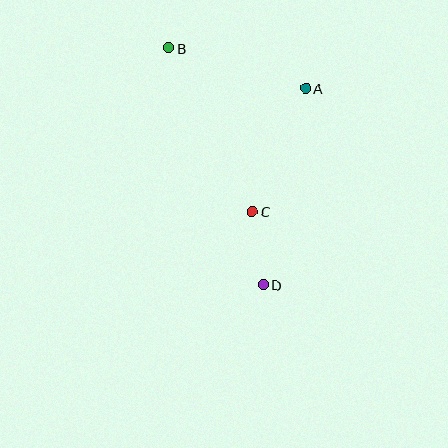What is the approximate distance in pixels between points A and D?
The distance between A and D is approximately 201 pixels.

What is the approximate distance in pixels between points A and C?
The distance between A and C is approximately 134 pixels.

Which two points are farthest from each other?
Points B and D are farthest from each other.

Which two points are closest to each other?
Points C and D are closest to each other.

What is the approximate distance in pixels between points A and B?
The distance between A and B is approximately 143 pixels.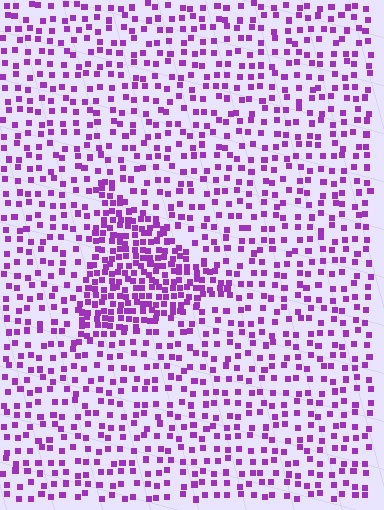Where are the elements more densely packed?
The elements are more densely packed inside the triangle boundary.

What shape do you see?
I see a triangle.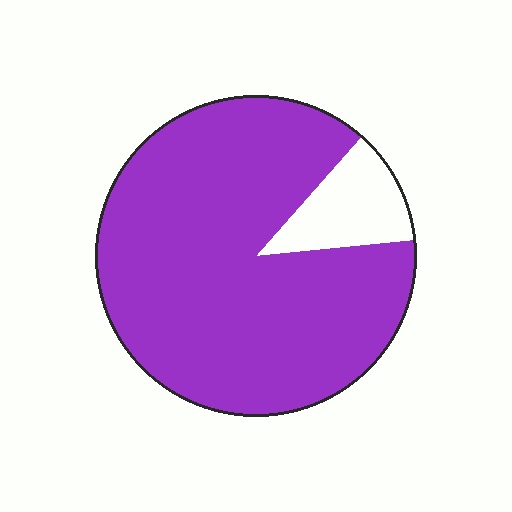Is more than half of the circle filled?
Yes.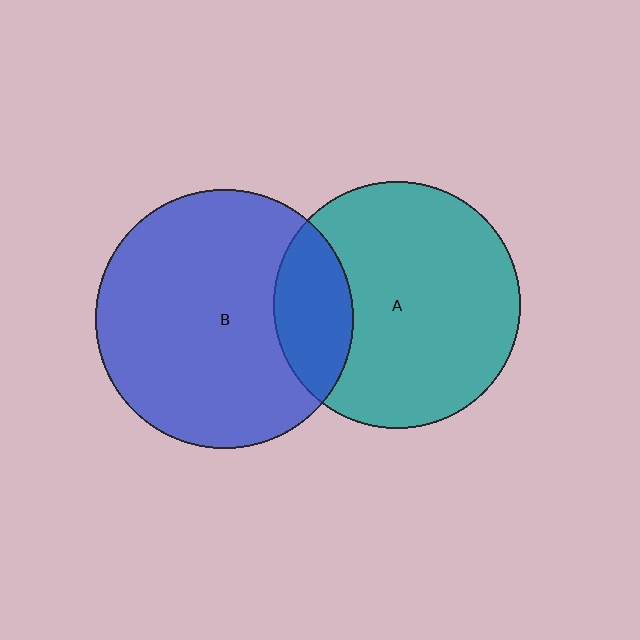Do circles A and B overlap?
Yes.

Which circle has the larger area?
Circle B (blue).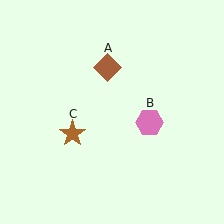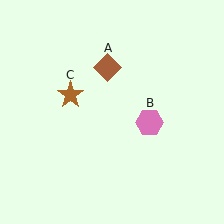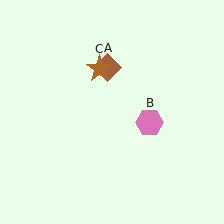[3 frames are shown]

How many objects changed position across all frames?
1 object changed position: brown star (object C).